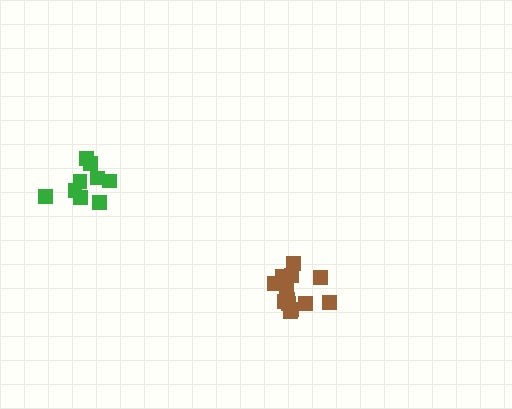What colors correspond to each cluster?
The clusters are colored: brown, green.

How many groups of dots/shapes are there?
There are 2 groups.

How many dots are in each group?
Group 1: 13 dots, Group 2: 9 dots (22 total).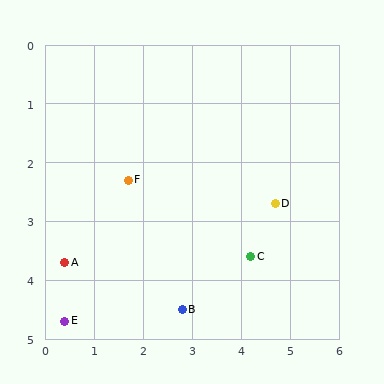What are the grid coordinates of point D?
Point D is at approximately (4.7, 2.7).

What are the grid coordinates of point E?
Point E is at approximately (0.4, 4.7).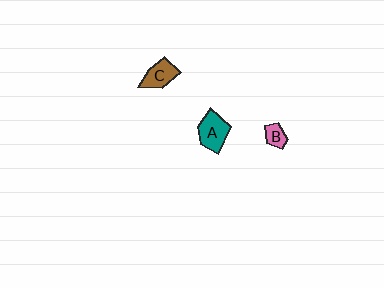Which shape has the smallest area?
Shape B (pink).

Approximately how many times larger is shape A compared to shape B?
Approximately 2.2 times.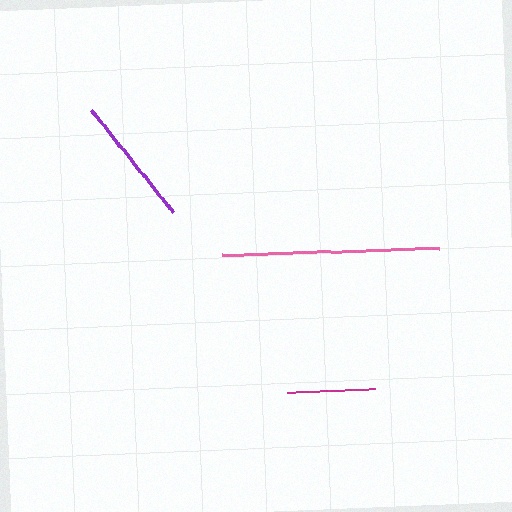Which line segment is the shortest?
The magenta line is the shortest at approximately 88 pixels.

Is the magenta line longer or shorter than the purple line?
The purple line is longer than the magenta line.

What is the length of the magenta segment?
The magenta segment is approximately 88 pixels long.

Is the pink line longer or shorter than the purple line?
The pink line is longer than the purple line.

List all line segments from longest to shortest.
From longest to shortest: pink, purple, magenta.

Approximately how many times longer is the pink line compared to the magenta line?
The pink line is approximately 2.5 times the length of the magenta line.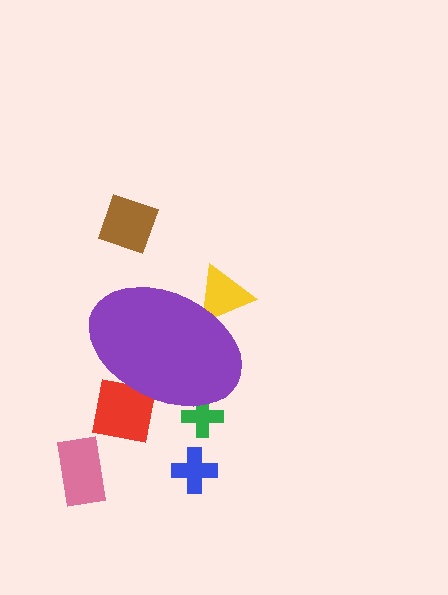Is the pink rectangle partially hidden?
No, the pink rectangle is fully visible.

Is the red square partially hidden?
Yes, the red square is partially hidden behind the purple ellipse.